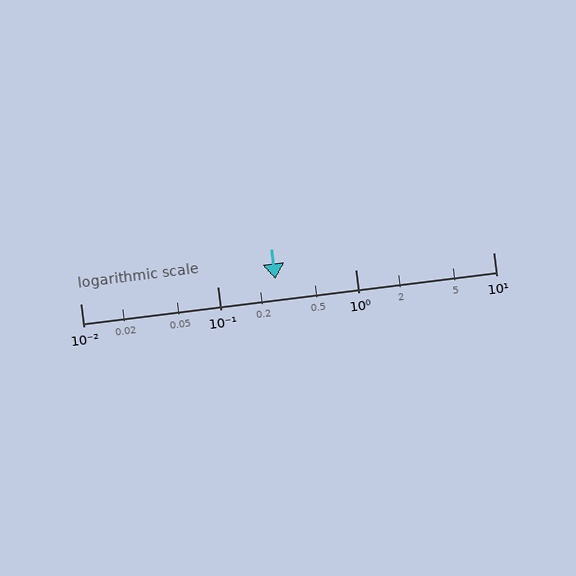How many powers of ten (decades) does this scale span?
The scale spans 3 decades, from 0.01 to 10.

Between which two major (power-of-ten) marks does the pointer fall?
The pointer is between 0.1 and 1.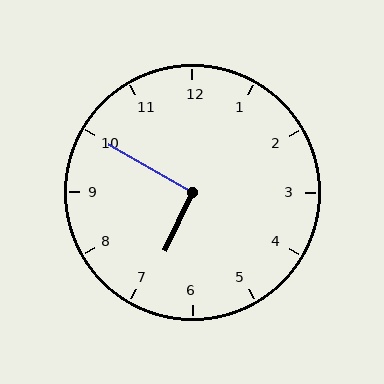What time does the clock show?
6:50.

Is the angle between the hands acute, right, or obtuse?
It is right.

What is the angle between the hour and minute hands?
Approximately 95 degrees.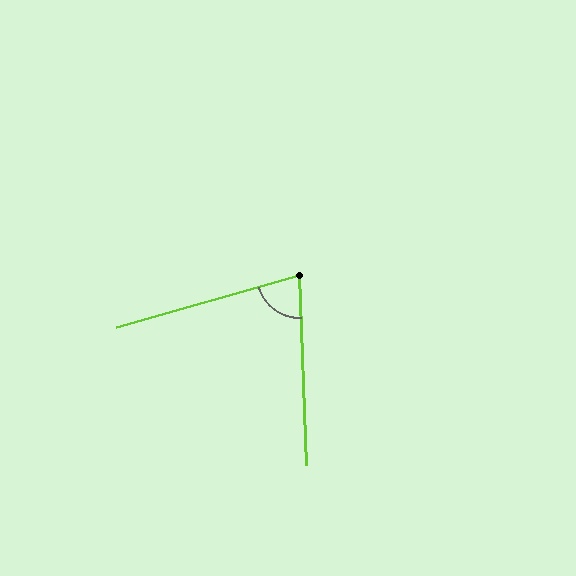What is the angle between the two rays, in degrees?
Approximately 76 degrees.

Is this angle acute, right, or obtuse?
It is acute.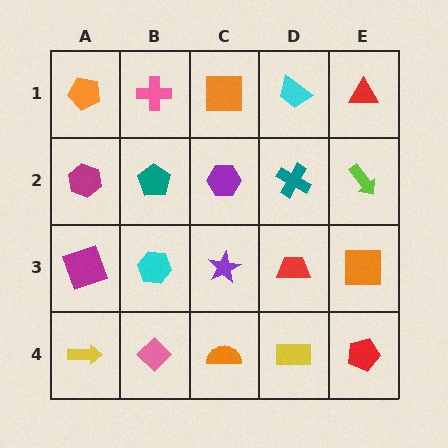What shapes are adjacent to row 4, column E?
An orange square (row 3, column E), a yellow rectangle (row 4, column D).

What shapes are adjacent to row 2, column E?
A red triangle (row 1, column E), an orange square (row 3, column E), a teal cross (row 2, column D).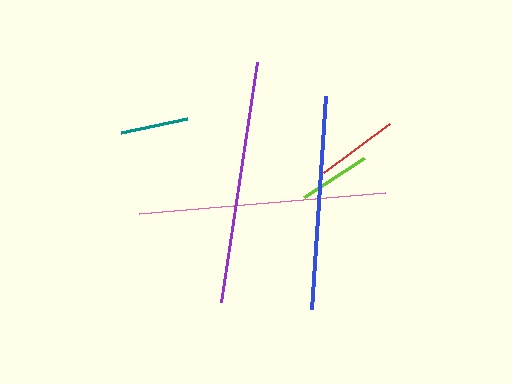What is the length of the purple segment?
The purple segment is approximately 243 pixels long.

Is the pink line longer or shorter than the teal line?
The pink line is longer than the teal line.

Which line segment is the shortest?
The teal line is the shortest at approximately 67 pixels.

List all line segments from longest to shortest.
From longest to shortest: pink, purple, blue, red, lime, teal.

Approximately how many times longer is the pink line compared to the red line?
The pink line is approximately 3.0 times the length of the red line.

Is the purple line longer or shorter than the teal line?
The purple line is longer than the teal line.